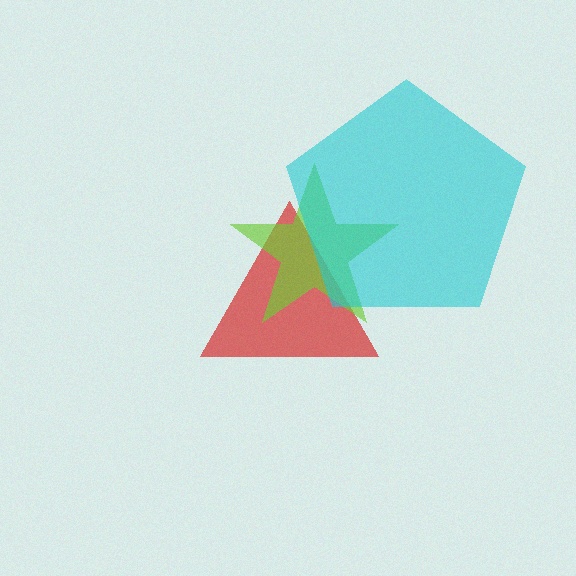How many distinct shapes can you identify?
There are 3 distinct shapes: a red triangle, a lime star, a cyan pentagon.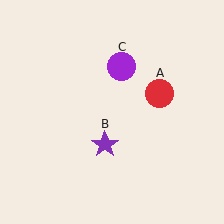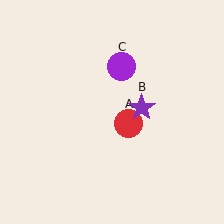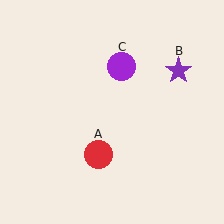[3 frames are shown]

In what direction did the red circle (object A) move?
The red circle (object A) moved down and to the left.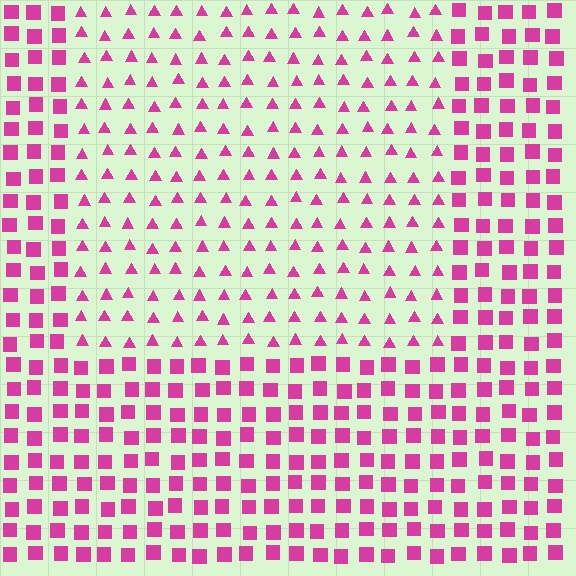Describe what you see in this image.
The image is filled with small magenta elements arranged in a uniform grid. A rectangle-shaped region contains triangles, while the surrounding area contains squares. The boundary is defined purely by the change in element shape.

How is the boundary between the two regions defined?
The boundary is defined by a change in element shape: triangles inside vs. squares outside. All elements share the same color and spacing.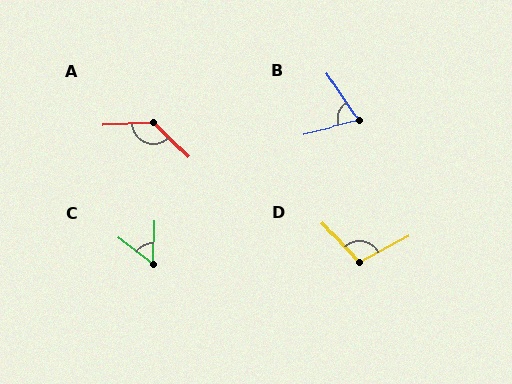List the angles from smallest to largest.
C (54°), B (70°), D (105°), A (132°).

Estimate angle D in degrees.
Approximately 105 degrees.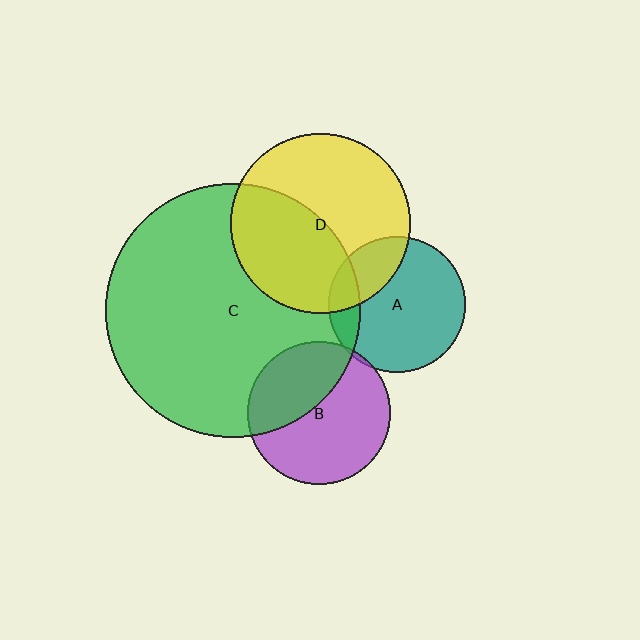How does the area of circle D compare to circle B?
Approximately 1.6 times.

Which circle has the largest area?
Circle C (green).